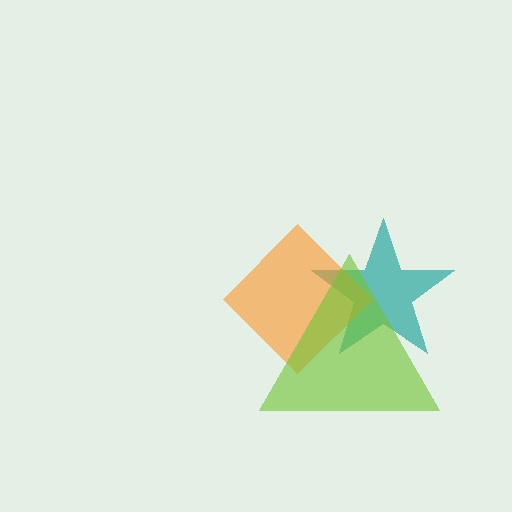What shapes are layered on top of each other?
The layered shapes are: a teal star, an orange diamond, a lime triangle.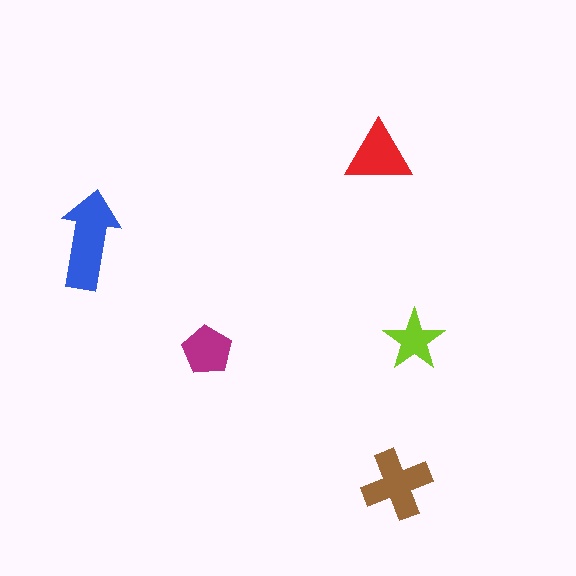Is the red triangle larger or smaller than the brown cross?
Smaller.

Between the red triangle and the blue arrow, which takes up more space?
The blue arrow.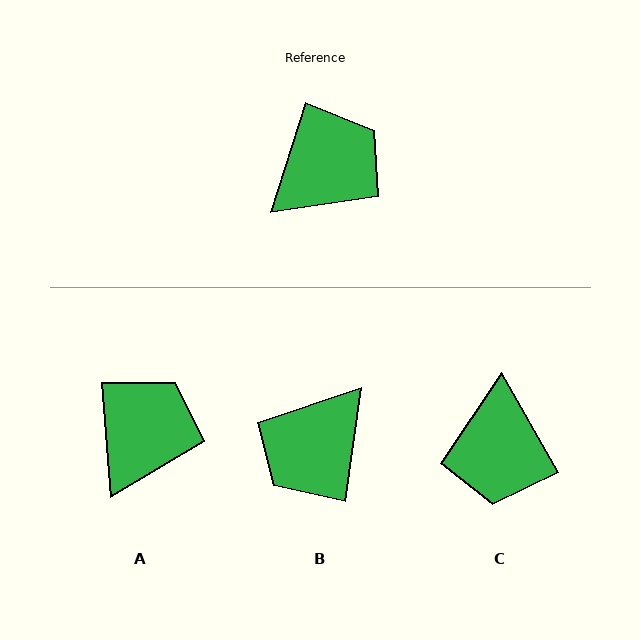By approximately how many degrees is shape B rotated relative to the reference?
Approximately 170 degrees clockwise.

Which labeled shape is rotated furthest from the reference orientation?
B, about 170 degrees away.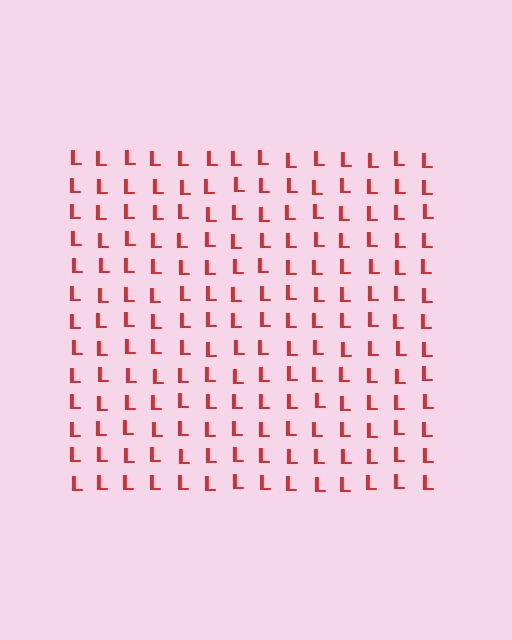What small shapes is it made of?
It is made of small letter L's.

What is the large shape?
The large shape is a square.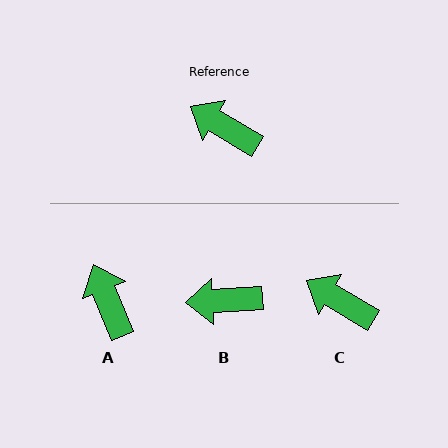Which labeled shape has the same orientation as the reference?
C.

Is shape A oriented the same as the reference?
No, it is off by about 37 degrees.